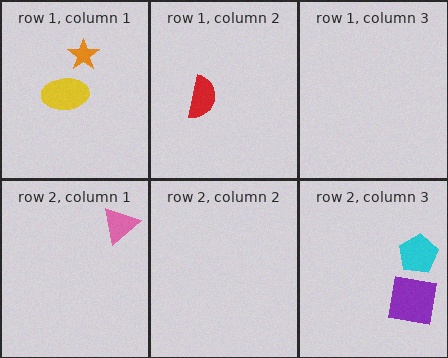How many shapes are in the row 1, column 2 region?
1.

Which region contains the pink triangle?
The row 2, column 1 region.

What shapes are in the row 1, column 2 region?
The red semicircle.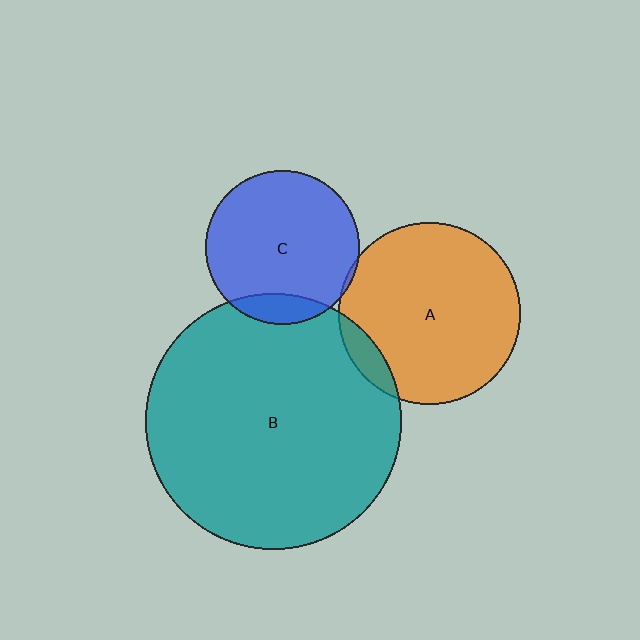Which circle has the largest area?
Circle B (teal).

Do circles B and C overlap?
Yes.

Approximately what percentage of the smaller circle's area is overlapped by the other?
Approximately 10%.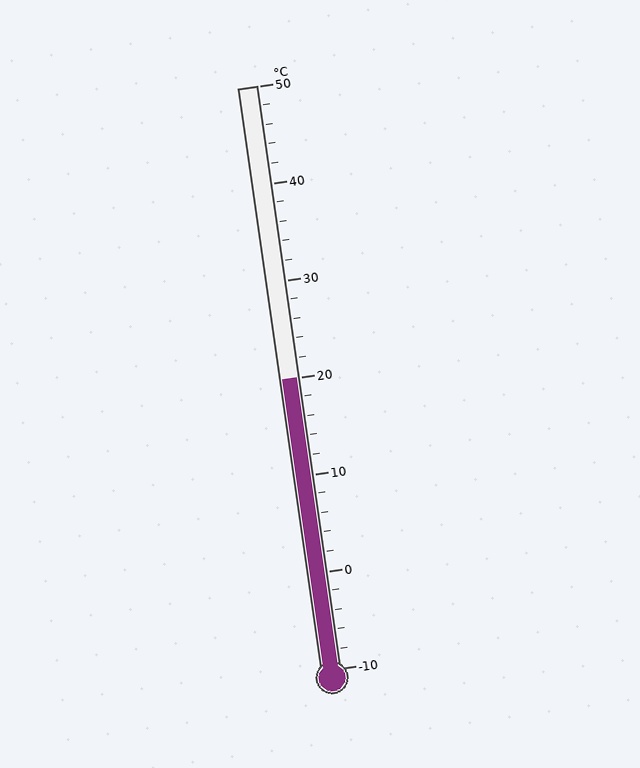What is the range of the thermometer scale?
The thermometer scale ranges from -10°C to 50°C.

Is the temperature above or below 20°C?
The temperature is at 20°C.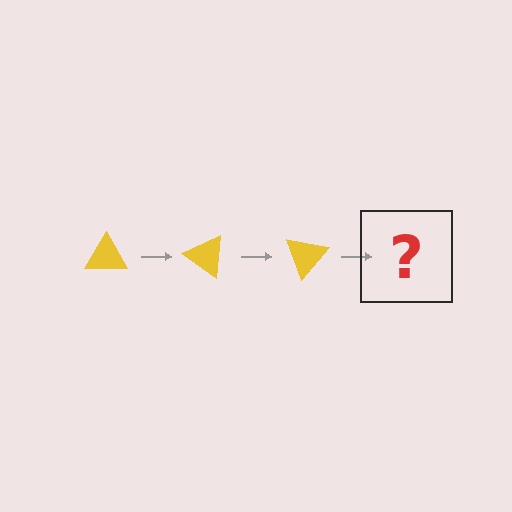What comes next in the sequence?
The next element should be a yellow triangle rotated 105 degrees.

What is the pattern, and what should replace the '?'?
The pattern is that the triangle rotates 35 degrees each step. The '?' should be a yellow triangle rotated 105 degrees.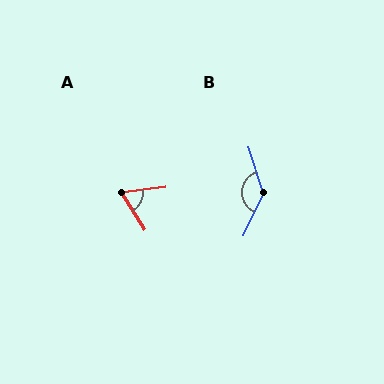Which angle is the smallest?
A, at approximately 66 degrees.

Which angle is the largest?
B, at approximately 138 degrees.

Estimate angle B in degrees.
Approximately 138 degrees.